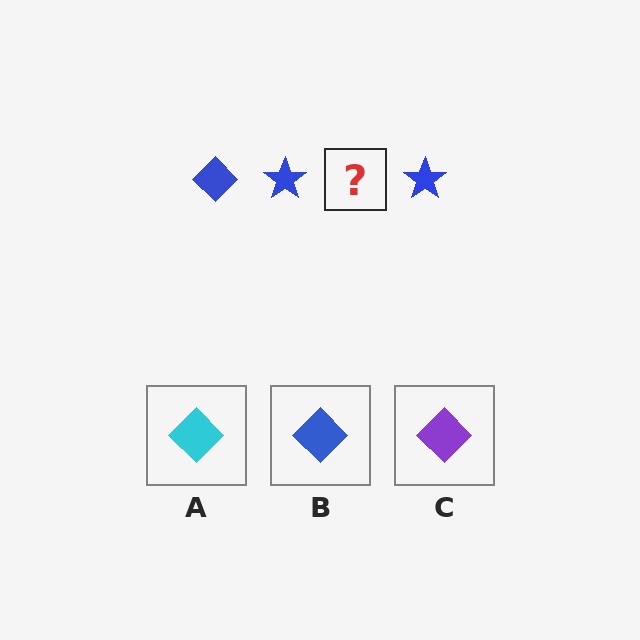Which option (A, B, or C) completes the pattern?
B.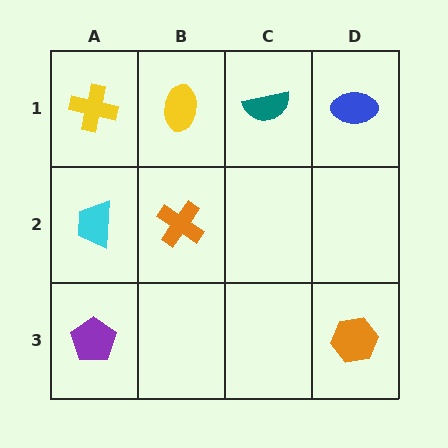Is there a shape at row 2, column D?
No, that cell is empty.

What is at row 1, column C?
A teal semicircle.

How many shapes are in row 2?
2 shapes.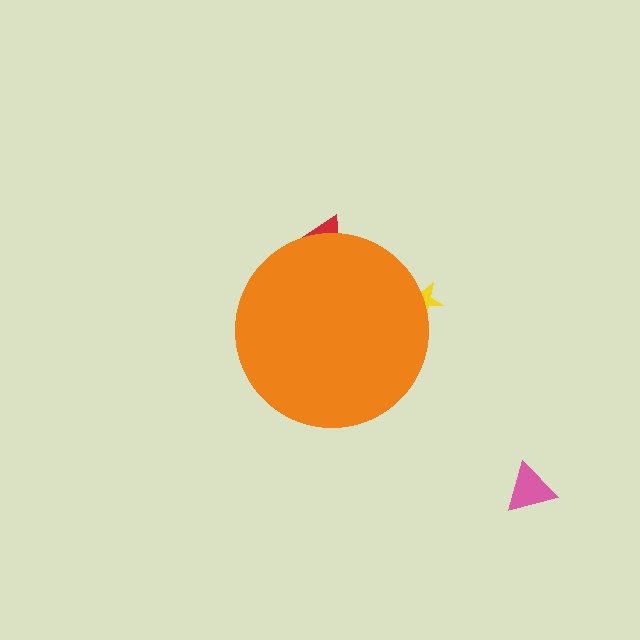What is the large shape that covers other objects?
An orange circle.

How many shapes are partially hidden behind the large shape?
2 shapes are partially hidden.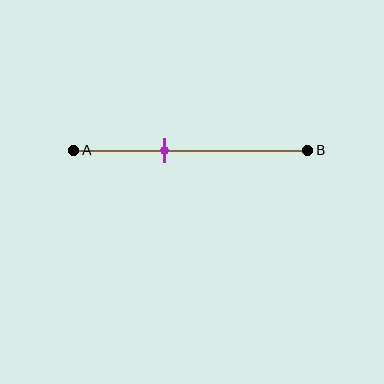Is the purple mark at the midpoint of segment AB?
No, the mark is at about 40% from A, not at the 50% midpoint.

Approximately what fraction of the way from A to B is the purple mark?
The purple mark is approximately 40% of the way from A to B.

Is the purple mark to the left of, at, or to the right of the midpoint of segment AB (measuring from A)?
The purple mark is to the left of the midpoint of segment AB.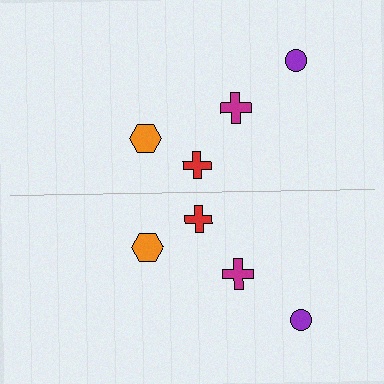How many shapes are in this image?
There are 8 shapes in this image.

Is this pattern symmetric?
Yes, this pattern has bilateral (reflection) symmetry.